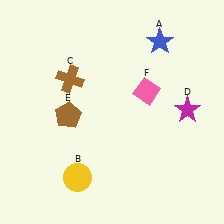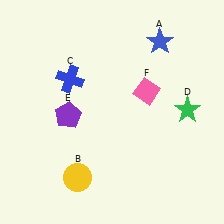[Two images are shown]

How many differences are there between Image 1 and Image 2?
There are 3 differences between the two images.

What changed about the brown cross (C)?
In Image 1, C is brown. In Image 2, it changed to blue.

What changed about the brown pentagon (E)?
In Image 1, E is brown. In Image 2, it changed to purple.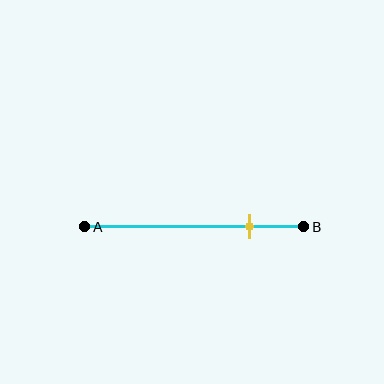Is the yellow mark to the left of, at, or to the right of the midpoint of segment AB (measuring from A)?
The yellow mark is to the right of the midpoint of segment AB.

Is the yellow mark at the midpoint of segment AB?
No, the mark is at about 75% from A, not at the 50% midpoint.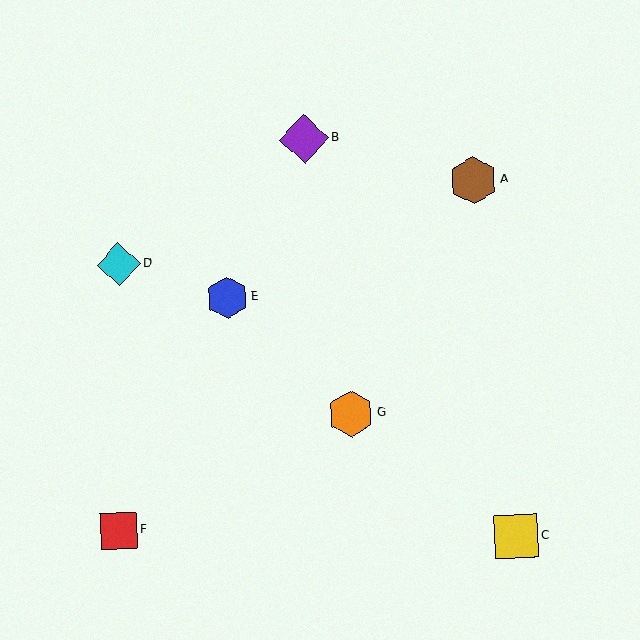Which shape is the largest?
The purple diamond (labeled B) is the largest.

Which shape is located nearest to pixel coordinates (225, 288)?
The blue hexagon (labeled E) at (227, 298) is nearest to that location.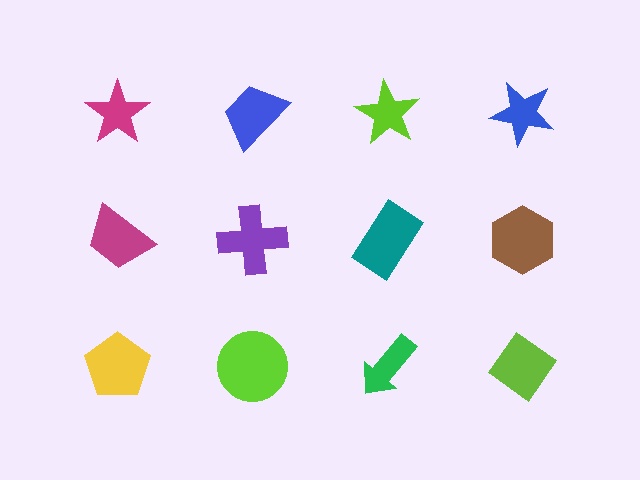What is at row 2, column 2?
A purple cross.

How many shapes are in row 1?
4 shapes.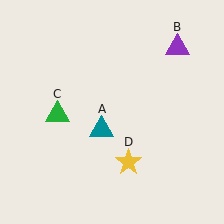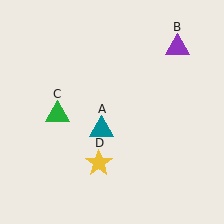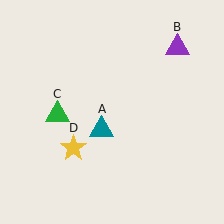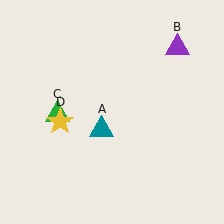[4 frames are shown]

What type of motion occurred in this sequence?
The yellow star (object D) rotated clockwise around the center of the scene.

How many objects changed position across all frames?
1 object changed position: yellow star (object D).